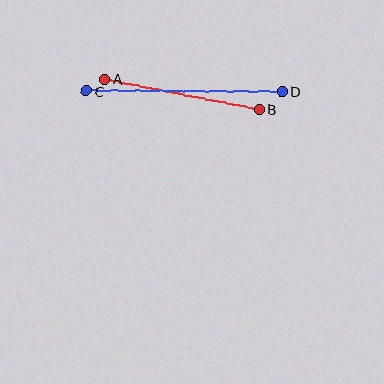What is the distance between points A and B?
The distance is approximately 157 pixels.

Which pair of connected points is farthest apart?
Points C and D are farthest apart.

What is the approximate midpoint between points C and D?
The midpoint is at approximately (184, 91) pixels.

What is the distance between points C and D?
The distance is approximately 196 pixels.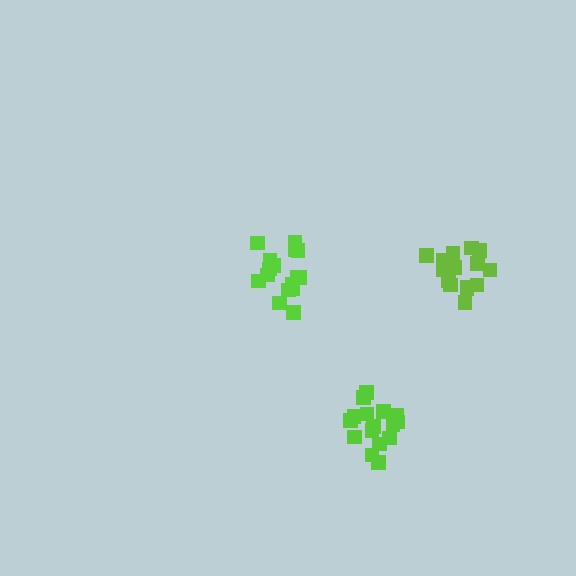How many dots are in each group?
Group 1: 18 dots, Group 2: 16 dots, Group 3: 16 dots (50 total).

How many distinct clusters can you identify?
There are 3 distinct clusters.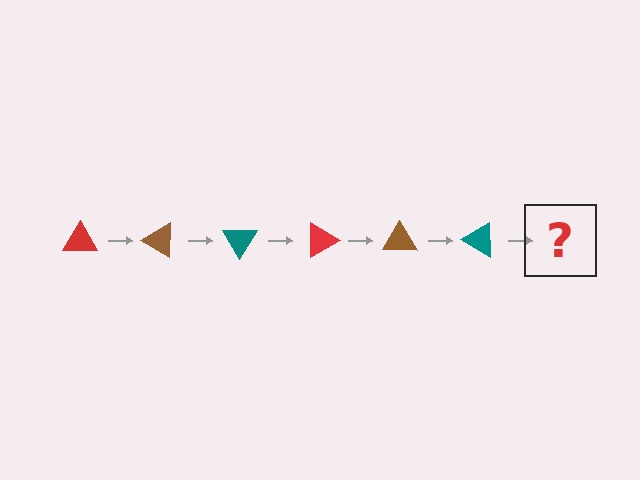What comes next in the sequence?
The next element should be a red triangle, rotated 180 degrees from the start.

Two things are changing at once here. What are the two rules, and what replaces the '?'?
The two rules are that it rotates 30 degrees each step and the color cycles through red, brown, and teal. The '?' should be a red triangle, rotated 180 degrees from the start.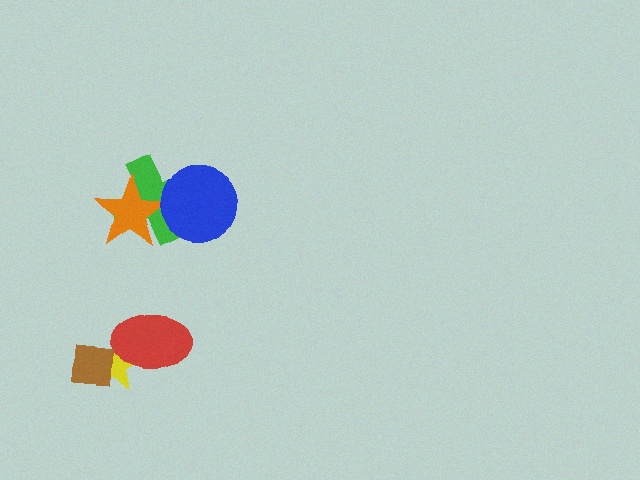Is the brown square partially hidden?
No, no other shape covers it.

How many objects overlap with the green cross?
2 objects overlap with the green cross.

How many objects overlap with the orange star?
2 objects overlap with the orange star.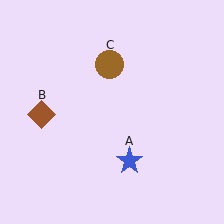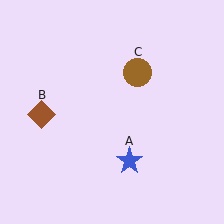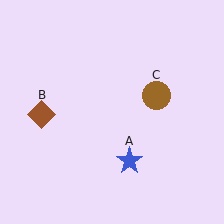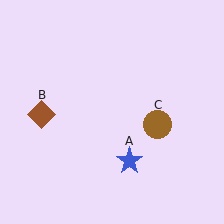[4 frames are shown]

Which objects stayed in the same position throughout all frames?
Blue star (object A) and brown diamond (object B) remained stationary.